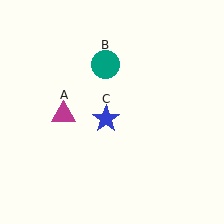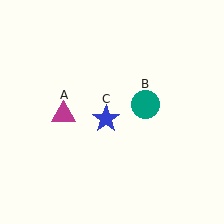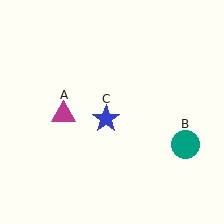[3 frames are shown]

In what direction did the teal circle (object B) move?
The teal circle (object B) moved down and to the right.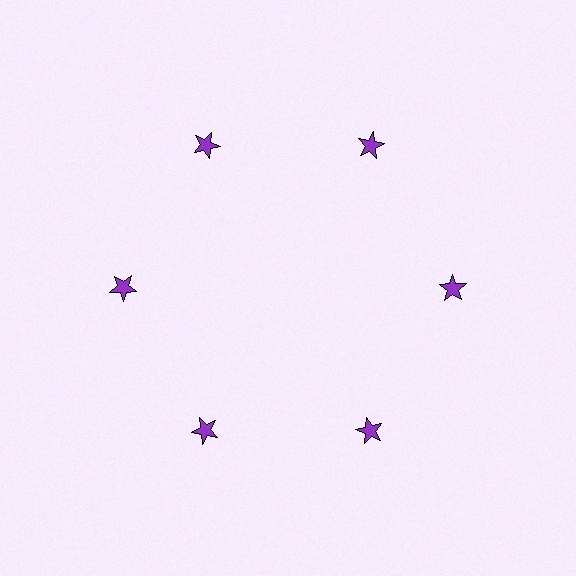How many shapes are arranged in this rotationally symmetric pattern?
There are 6 shapes, arranged in 6 groups of 1.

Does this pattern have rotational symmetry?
Yes, this pattern has 6-fold rotational symmetry. It looks the same after rotating 60 degrees around the center.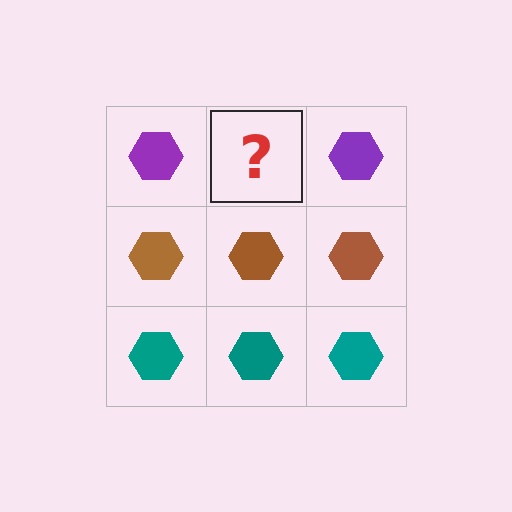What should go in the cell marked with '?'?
The missing cell should contain a purple hexagon.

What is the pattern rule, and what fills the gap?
The rule is that each row has a consistent color. The gap should be filled with a purple hexagon.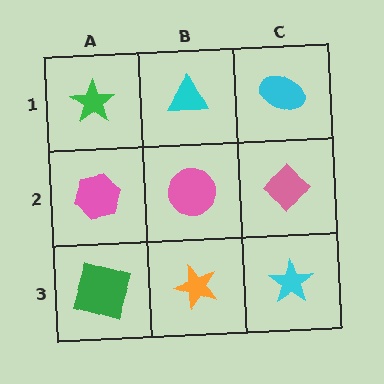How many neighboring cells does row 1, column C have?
2.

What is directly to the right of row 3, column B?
A cyan star.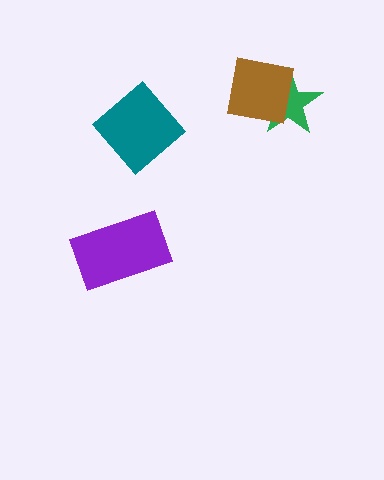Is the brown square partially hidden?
No, no other shape covers it.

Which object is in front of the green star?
The brown square is in front of the green star.